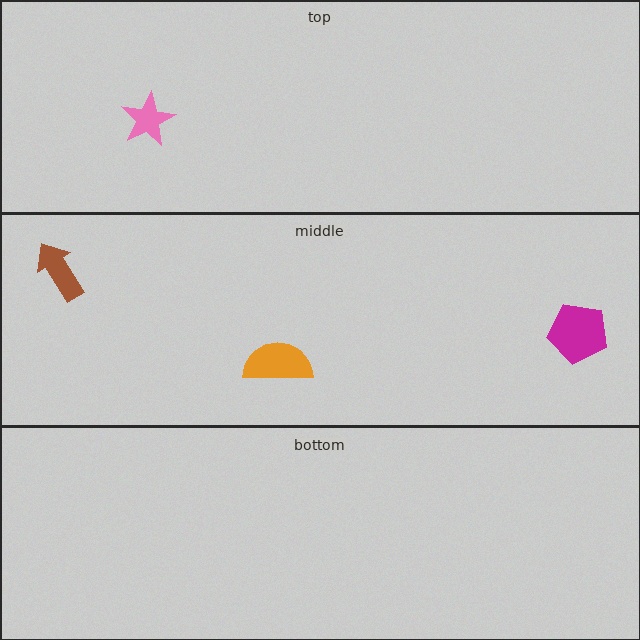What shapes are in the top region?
The pink star.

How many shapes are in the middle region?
3.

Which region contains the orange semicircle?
The middle region.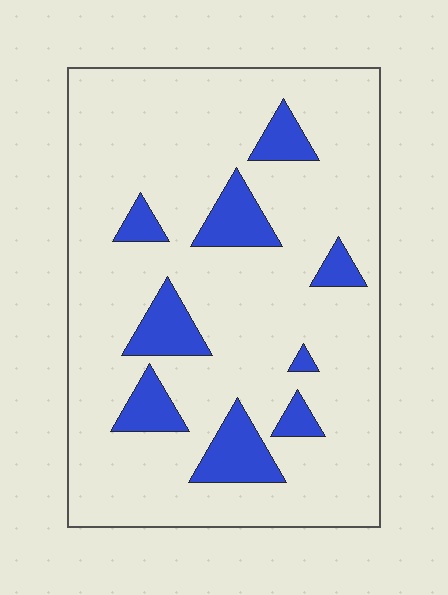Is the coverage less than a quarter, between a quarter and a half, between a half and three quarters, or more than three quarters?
Less than a quarter.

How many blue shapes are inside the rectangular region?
9.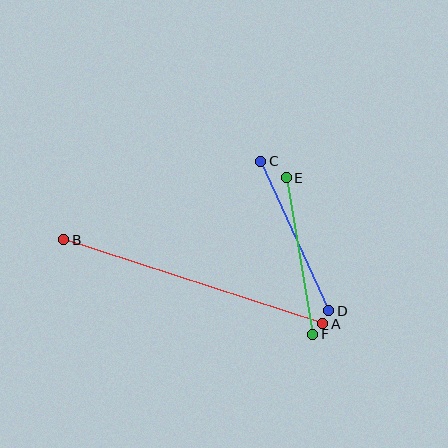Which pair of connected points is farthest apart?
Points A and B are farthest apart.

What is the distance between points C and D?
The distance is approximately 164 pixels.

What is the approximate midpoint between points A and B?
The midpoint is at approximately (193, 282) pixels.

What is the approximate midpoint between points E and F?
The midpoint is at approximately (300, 256) pixels.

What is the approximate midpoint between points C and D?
The midpoint is at approximately (295, 236) pixels.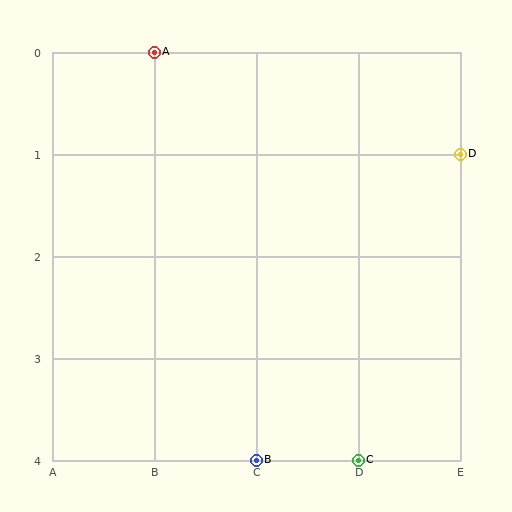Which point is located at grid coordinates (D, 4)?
Point C is at (D, 4).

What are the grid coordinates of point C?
Point C is at grid coordinates (D, 4).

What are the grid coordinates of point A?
Point A is at grid coordinates (B, 0).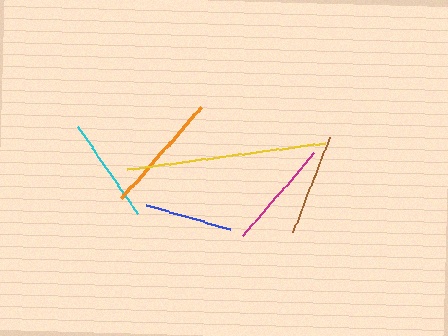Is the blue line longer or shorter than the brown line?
The brown line is longer than the blue line.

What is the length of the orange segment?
The orange segment is approximately 120 pixels long.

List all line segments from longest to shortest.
From longest to shortest: yellow, orange, magenta, cyan, brown, blue.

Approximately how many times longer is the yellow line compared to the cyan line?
The yellow line is approximately 1.9 times the length of the cyan line.